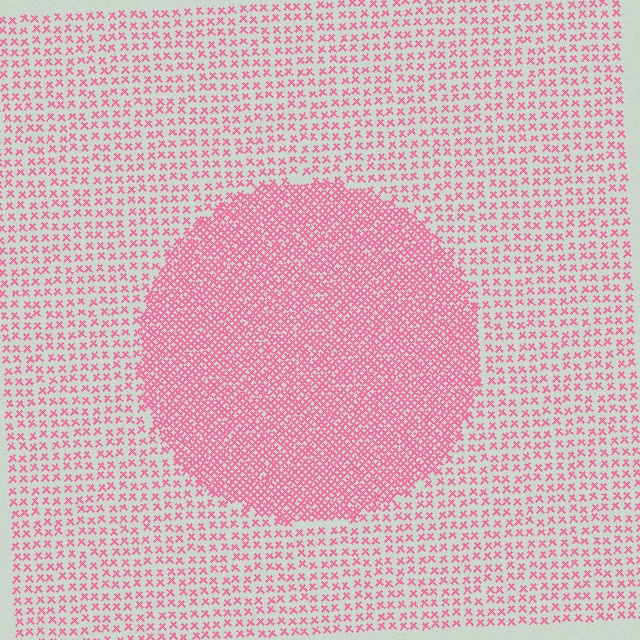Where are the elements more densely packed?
The elements are more densely packed inside the circle boundary.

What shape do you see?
I see a circle.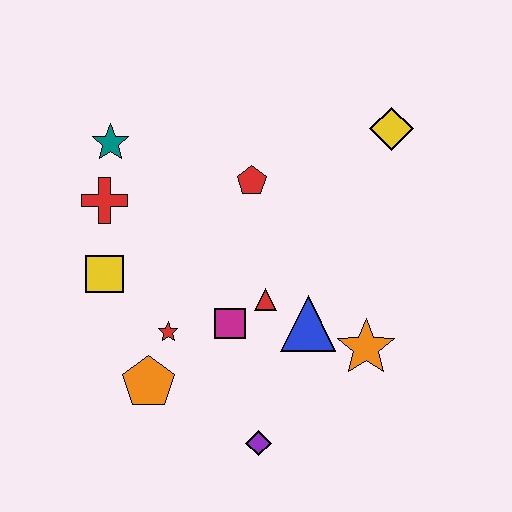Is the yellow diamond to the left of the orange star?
No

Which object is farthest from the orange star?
The teal star is farthest from the orange star.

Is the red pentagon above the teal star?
No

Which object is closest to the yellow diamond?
The red pentagon is closest to the yellow diamond.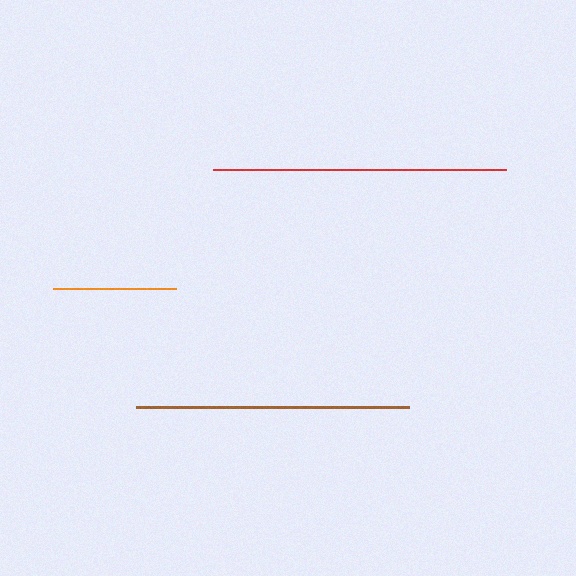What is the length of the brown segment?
The brown segment is approximately 273 pixels long.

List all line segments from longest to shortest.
From longest to shortest: red, brown, orange.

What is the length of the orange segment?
The orange segment is approximately 123 pixels long.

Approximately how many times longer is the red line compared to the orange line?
The red line is approximately 2.4 times the length of the orange line.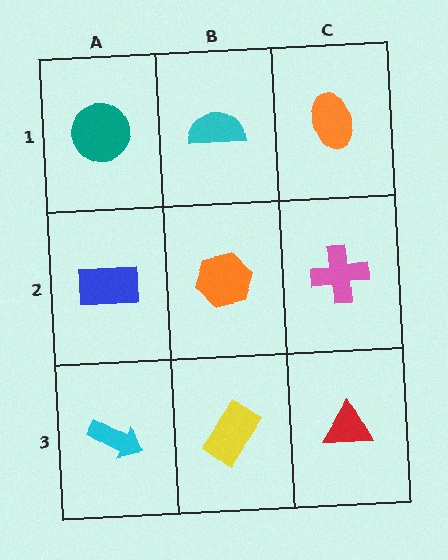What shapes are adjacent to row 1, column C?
A pink cross (row 2, column C), a cyan semicircle (row 1, column B).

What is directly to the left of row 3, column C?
A yellow rectangle.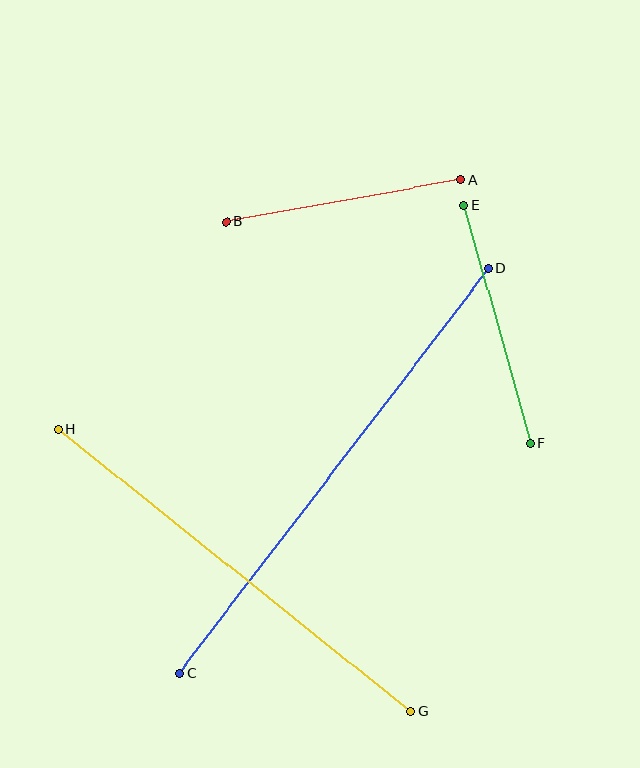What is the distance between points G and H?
The distance is approximately 451 pixels.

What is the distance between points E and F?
The distance is approximately 246 pixels.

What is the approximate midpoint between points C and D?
The midpoint is at approximately (334, 471) pixels.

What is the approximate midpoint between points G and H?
The midpoint is at approximately (234, 571) pixels.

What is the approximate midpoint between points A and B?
The midpoint is at approximately (343, 201) pixels.